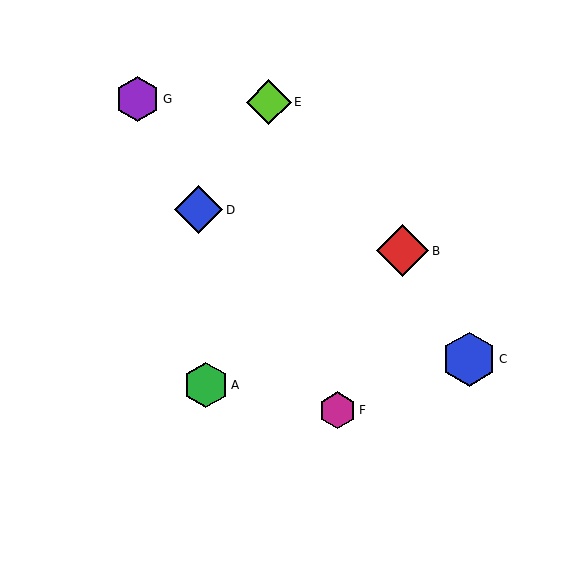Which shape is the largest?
The blue hexagon (labeled C) is the largest.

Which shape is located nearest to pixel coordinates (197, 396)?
The green hexagon (labeled A) at (206, 385) is nearest to that location.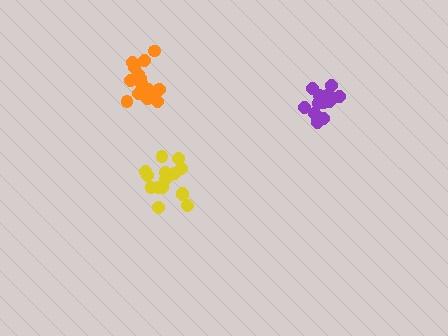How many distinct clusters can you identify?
There are 3 distinct clusters.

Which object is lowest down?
The yellow cluster is bottommost.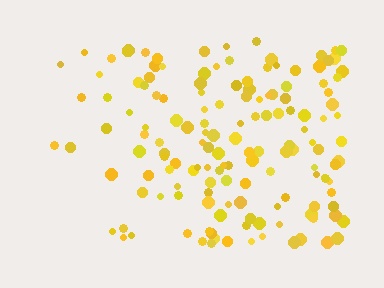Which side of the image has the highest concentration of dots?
The right.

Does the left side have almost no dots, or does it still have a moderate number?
Still a moderate number, just noticeably fewer than the right.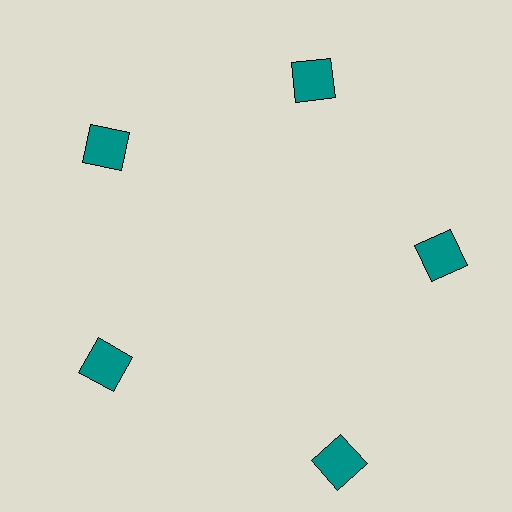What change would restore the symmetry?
The symmetry would be restored by moving it inward, back onto the ring so that all 5 squares sit at equal angles and equal distance from the center.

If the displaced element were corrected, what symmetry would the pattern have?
It would have 5-fold rotational symmetry — the pattern would map onto itself every 72 degrees.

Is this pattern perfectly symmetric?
No. The 5 teal squares are arranged in a ring, but one element near the 5 o'clock position is pushed outward from the center, breaking the 5-fold rotational symmetry.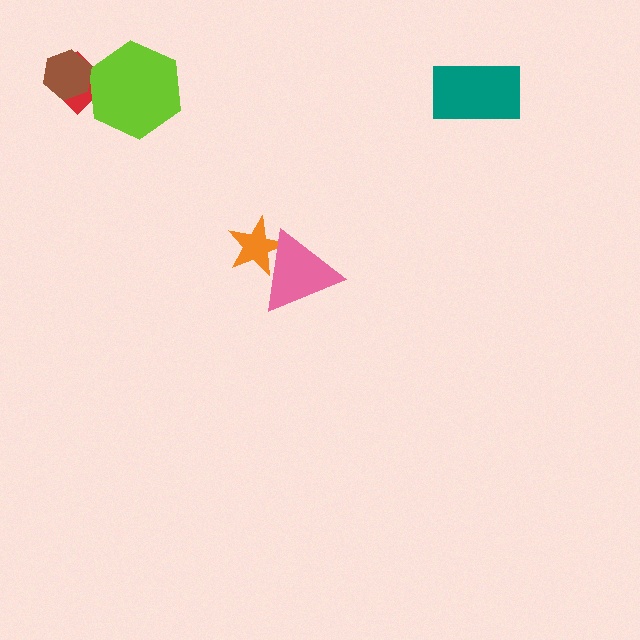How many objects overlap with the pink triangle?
1 object overlaps with the pink triangle.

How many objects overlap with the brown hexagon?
1 object overlaps with the brown hexagon.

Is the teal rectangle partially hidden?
No, no other shape covers it.